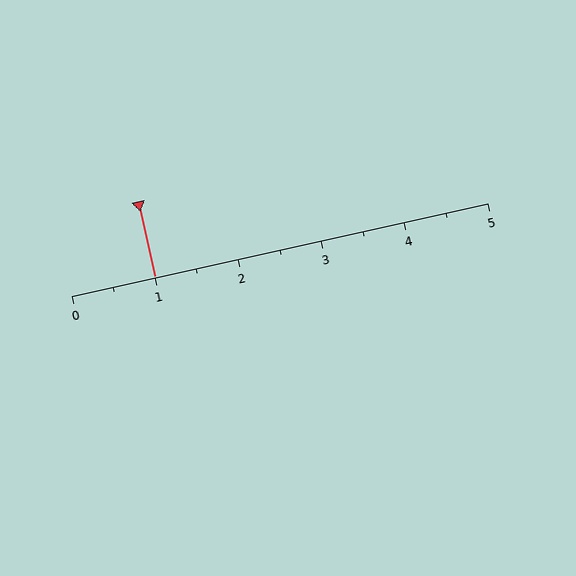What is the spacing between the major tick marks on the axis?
The major ticks are spaced 1 apart.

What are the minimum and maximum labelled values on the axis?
The axis runs from 0 to 5.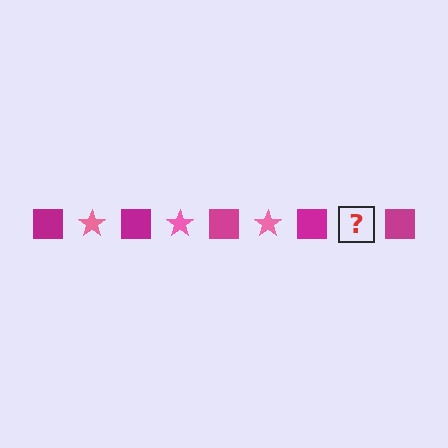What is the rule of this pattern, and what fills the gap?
The rule is that the pattern alternates between magenta square and pink star. The gap should be filled with a pink star.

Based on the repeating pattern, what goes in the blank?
The blank should be a pink star.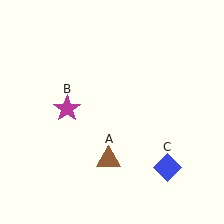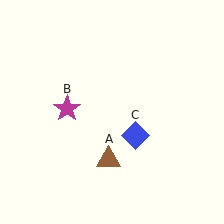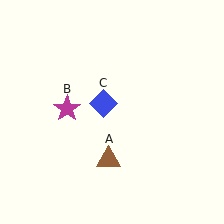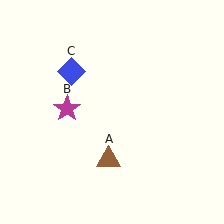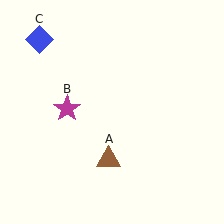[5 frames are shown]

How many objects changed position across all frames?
1 object changed position: blue diamond (object C).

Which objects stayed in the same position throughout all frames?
Brown triangle (object A) and magenta star (object B) remained stationary.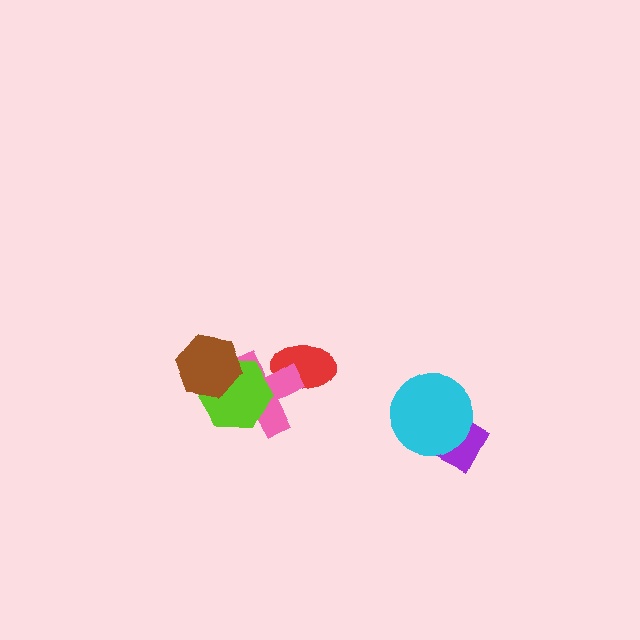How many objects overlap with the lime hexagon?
2 objects overlap with the lime hexagon.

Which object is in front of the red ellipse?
The pink cross is in front of the red ellipse.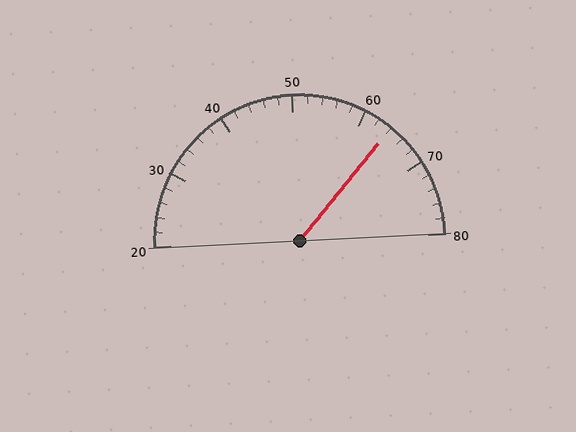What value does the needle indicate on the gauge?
The needle indicates approximately 64.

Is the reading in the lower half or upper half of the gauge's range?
The reading is in the upper half of the range (20 to 80).